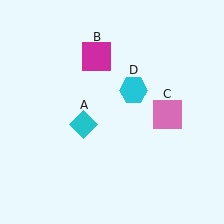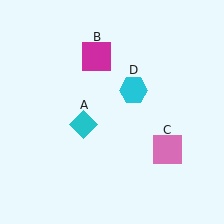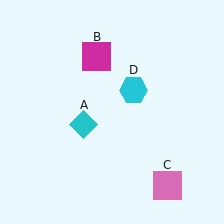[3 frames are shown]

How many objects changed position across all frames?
1 object changed position: pink square (object C).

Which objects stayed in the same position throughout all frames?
Cyan diamond (object A) and magenta square (object B) and cyan hexagon (object D) remained stationary.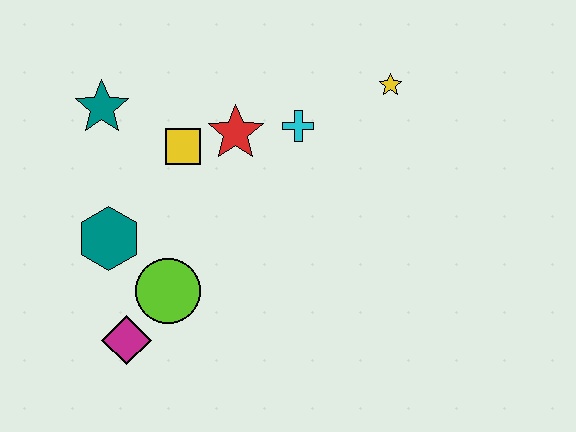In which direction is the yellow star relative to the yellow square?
The yellow star is to the right of the yellow square.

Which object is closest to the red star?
The yellow square is closest to the red star.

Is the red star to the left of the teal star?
No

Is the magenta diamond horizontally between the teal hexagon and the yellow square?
Yes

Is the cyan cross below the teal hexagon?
No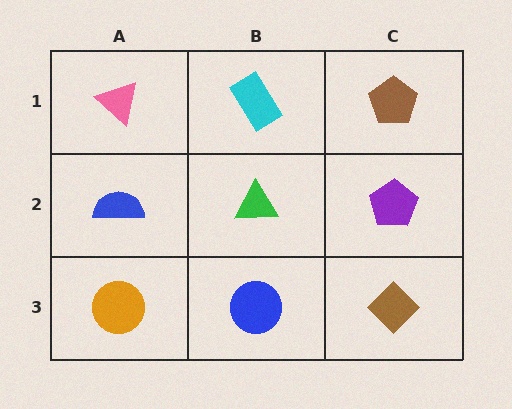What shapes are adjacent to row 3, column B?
A green triangle (row 2, column B), an orange circle (row 3, column A), a brown diamond (row 3, column C).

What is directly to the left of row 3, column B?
An orange circle.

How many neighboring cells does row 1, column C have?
2.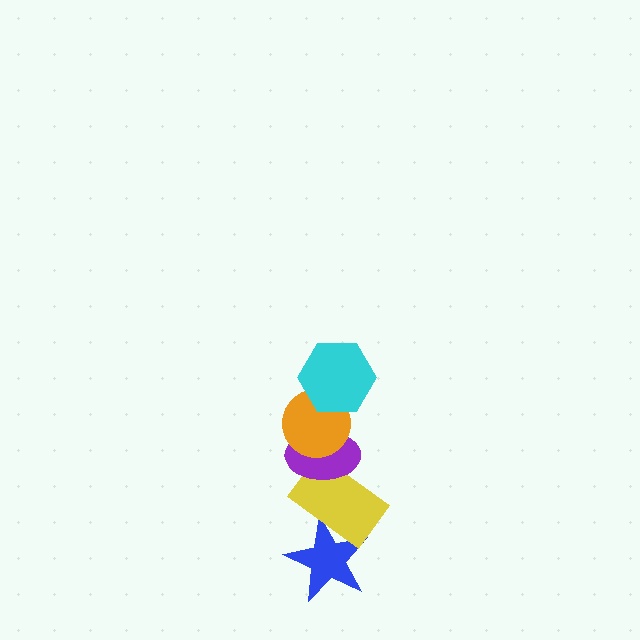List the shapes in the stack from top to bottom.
From top to bottom: the cyan hexagon, the orange circle, the purple ellipse, the yellow rectangle, the blue star.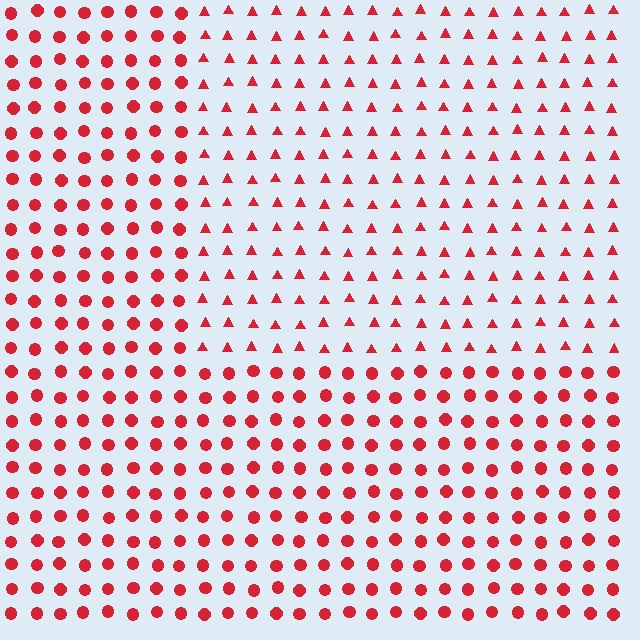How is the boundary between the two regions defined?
The boundary is defined by a change in element shape: triangles inside vs. circles outside. All elements share the same color and spacing.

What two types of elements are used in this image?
The image uses triangles inside the rectangle region and circles outside it.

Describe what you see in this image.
The image is filled with small red elements arranged in a uniform grid. A rectangle-shaped region contains triangles, while the surrounding area contains circles. The boundary is defined purely by the change in element shape.